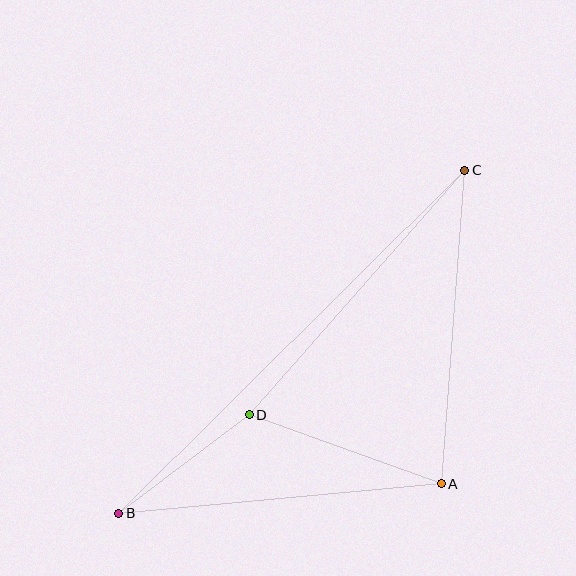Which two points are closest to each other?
Points B and D are closest to each other.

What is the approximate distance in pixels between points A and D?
The distance between A and D is approximately 204 pixels.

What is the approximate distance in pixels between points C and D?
The distance between C and D is approximately 326 pixels.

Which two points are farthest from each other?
Points B and C are farthest from each other.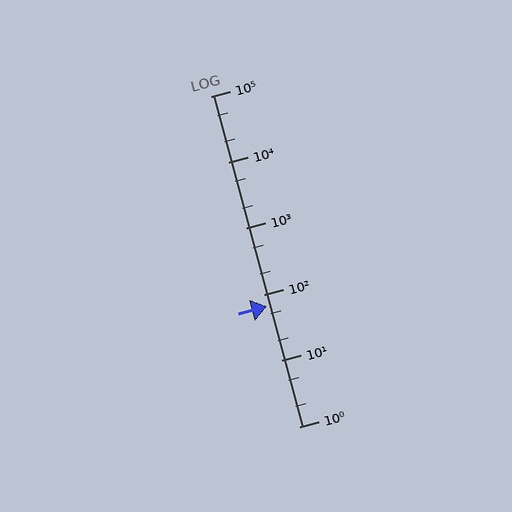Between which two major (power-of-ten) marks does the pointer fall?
The pointer is between 10 and 100.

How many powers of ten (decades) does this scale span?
The scale spans 5 decades, from 1 to 100000.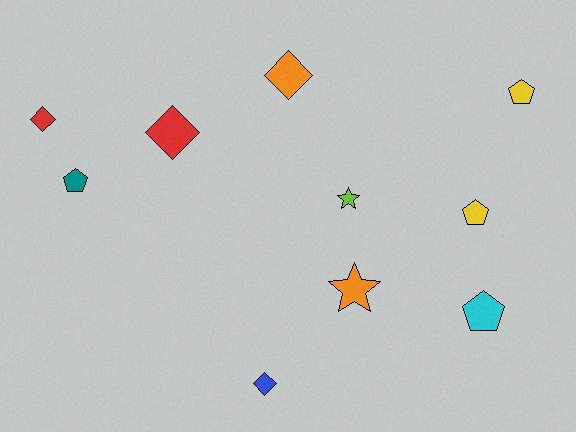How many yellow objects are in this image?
There are 2 yellow objects.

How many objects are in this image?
There are 10 objects.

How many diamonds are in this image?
There are 4 diamonds.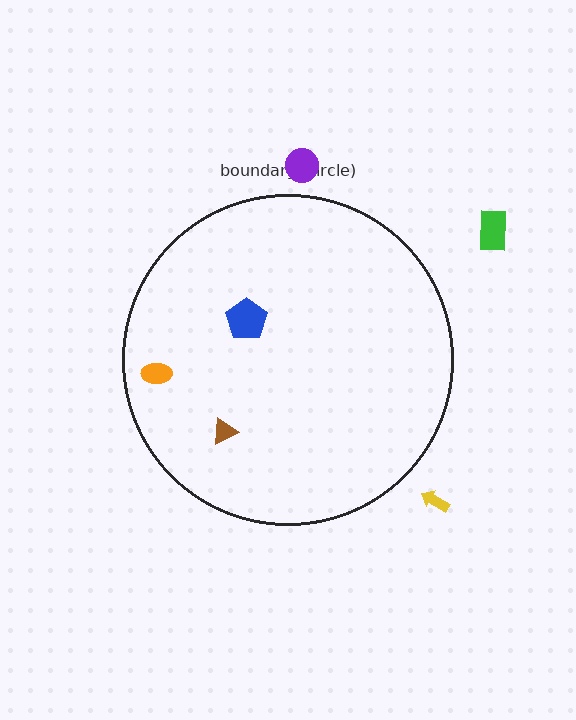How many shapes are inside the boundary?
3 inside, 3 outside.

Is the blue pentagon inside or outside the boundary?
Inside.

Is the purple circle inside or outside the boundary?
Outside.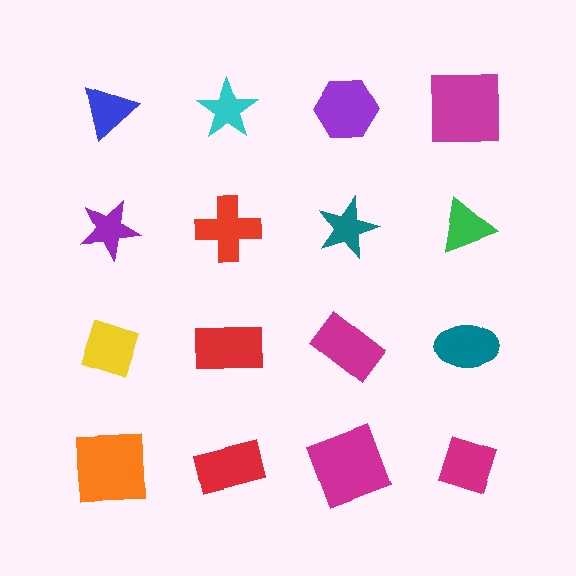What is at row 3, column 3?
A magenta rectangle.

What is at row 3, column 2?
A red rectangle.